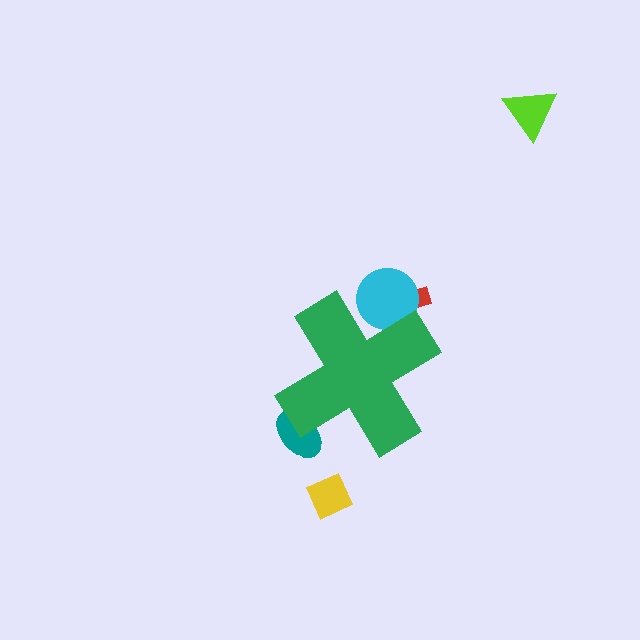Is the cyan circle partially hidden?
Yes, the cyan circle is partially hidden behind the green cross.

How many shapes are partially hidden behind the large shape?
3 shapes are partially hidden.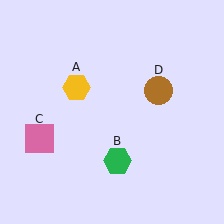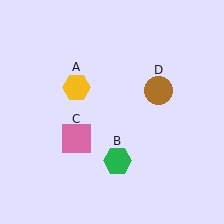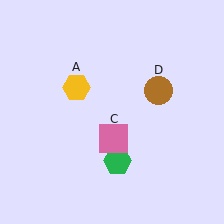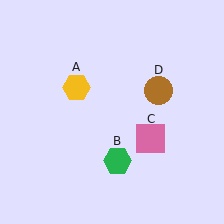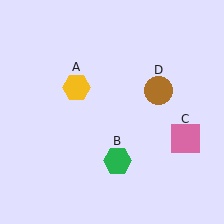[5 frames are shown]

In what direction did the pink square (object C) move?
The pink square (object C) moved right.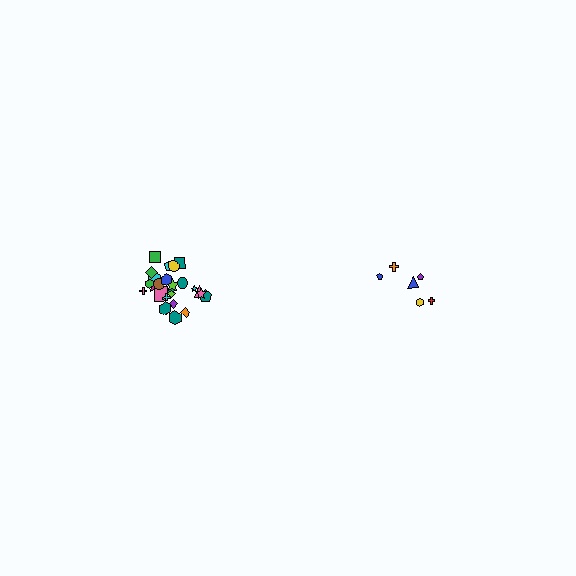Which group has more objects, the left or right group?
The left group.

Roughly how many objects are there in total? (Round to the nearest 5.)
Roughly 30 objects in total.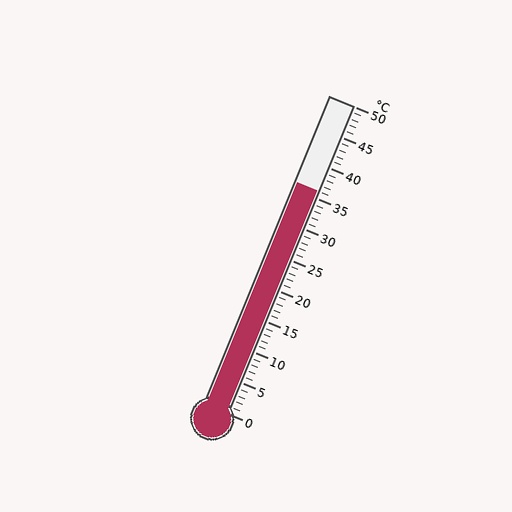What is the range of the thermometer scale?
The thermometer scale ranges from 0°C to 50°C.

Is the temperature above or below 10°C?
The temperature is above 10°C.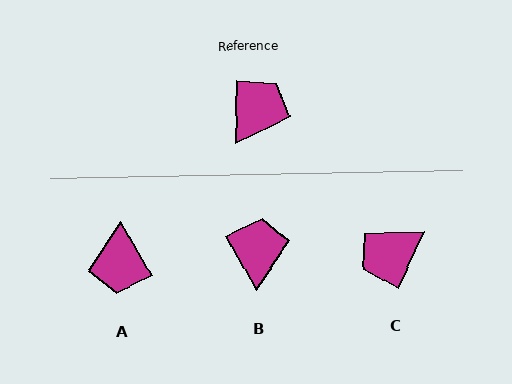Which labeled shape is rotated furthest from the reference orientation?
C, about 155 degrees away.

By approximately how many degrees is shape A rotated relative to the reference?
Approximately 149 degrees clockwise.